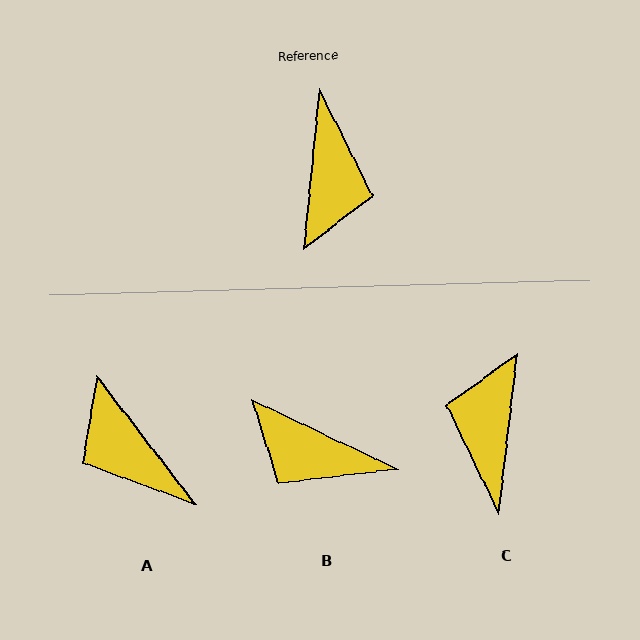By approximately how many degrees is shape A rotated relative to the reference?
Approximately 137 degrees clockwise.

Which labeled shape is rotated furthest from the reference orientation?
C, about 179 degrees away.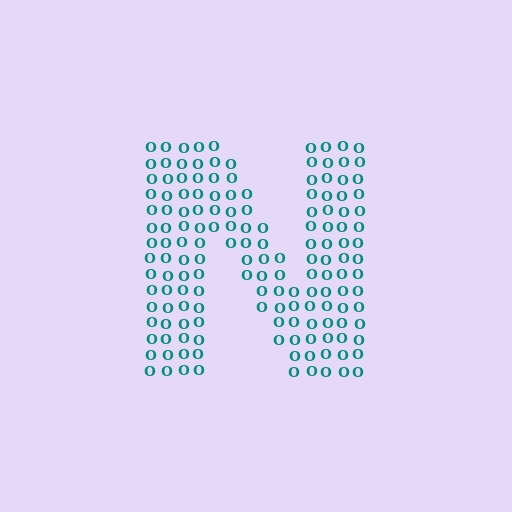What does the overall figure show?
The overall figure shows the letter N.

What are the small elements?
The small elements are letter O's.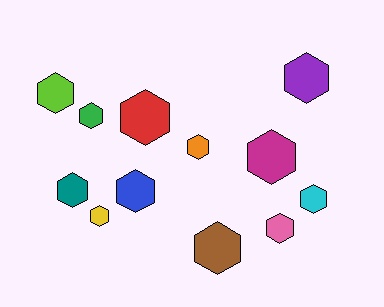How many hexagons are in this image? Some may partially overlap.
There are 12 hexagons.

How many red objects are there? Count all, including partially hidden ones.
There is 1 red object.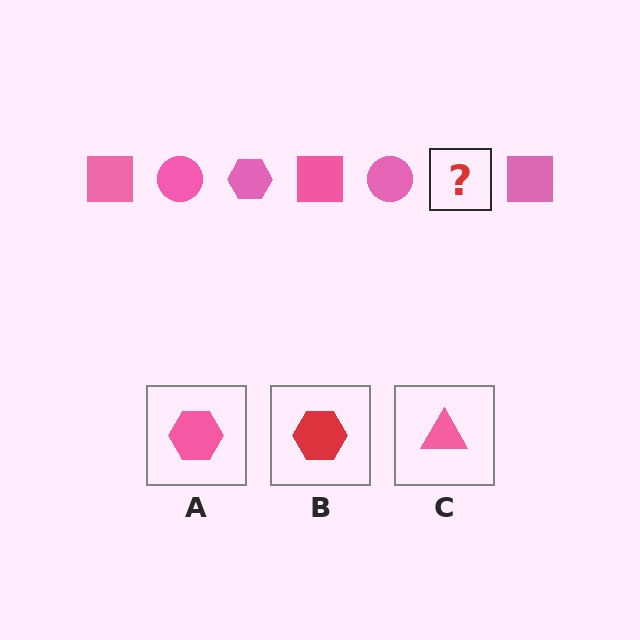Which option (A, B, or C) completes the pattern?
A.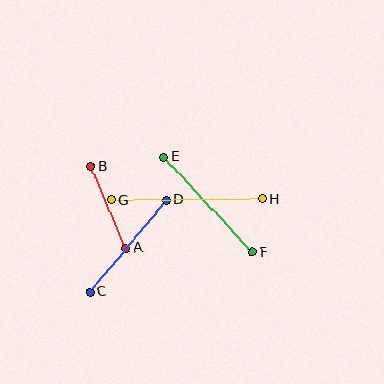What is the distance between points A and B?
The distance is approximately 88 pixels.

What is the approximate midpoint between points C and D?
The midpoint is at approximately (128, 246) pixels.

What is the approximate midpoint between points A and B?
The midpoint is at approximately (109, 207) pixels.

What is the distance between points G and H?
The distance is approximately 151 pixels.